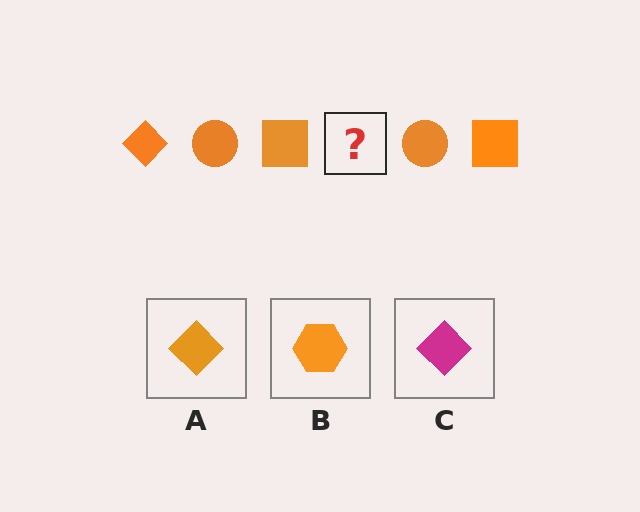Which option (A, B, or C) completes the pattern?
A.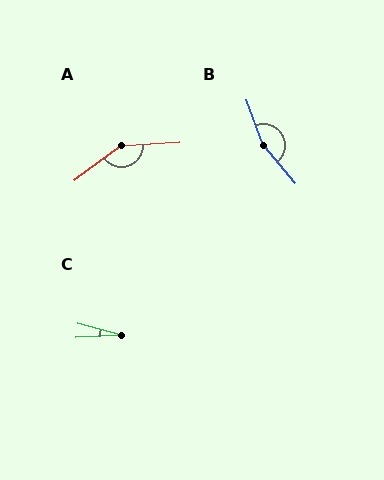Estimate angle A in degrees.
Approximately 147 degrees.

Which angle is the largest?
B, at approximately 160 degrees.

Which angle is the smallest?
C, at approximately 18 degrees.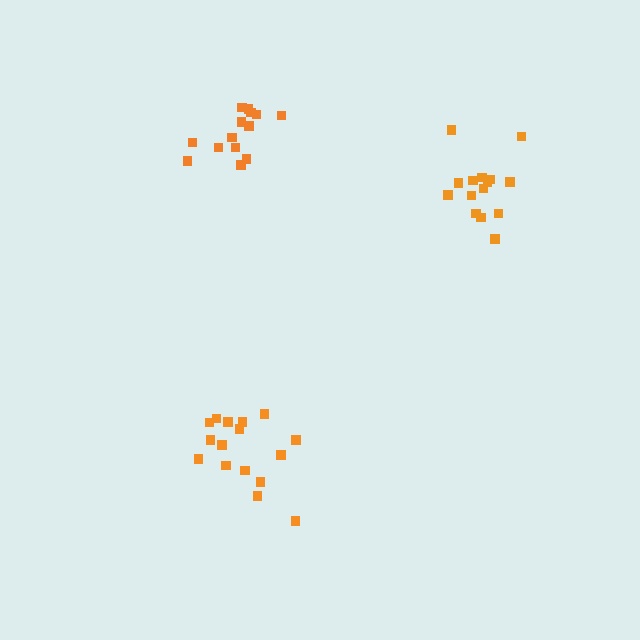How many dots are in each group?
Group 1: 14 dots, Group 2: 15 dots, Group 3: 16 dots (45 total).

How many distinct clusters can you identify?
There are 3 distinct clusters.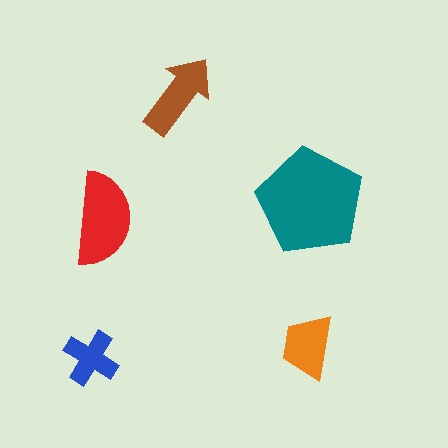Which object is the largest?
The teal pentagon.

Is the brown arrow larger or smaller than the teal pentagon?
Smaller.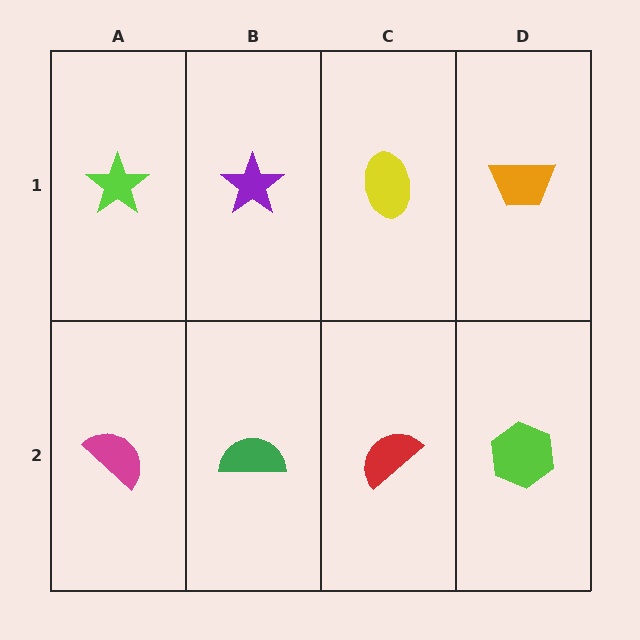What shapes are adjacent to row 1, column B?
A green semicircle (row 2, column B), a lime star (row 1, column A), a yellow ellipse (row 1, column C).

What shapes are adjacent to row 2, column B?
A purple star (row 1, column B), a magenta semicircle (row 2, column A), a red semicircle (row 2, column C).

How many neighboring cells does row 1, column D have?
2.